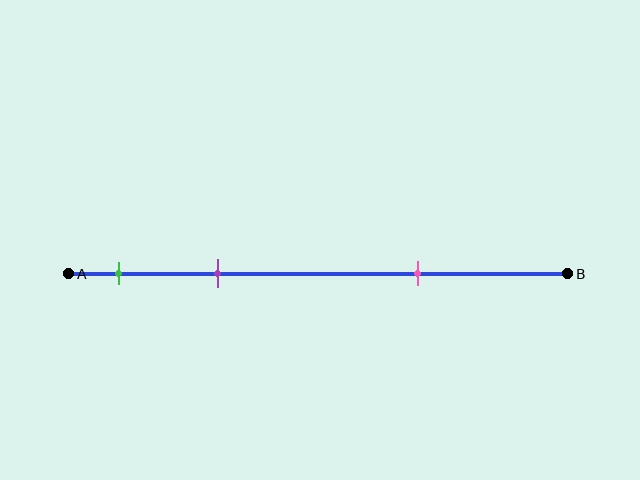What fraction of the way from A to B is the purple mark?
The purple mark is approximately 30% (0.3) of the way from A to B.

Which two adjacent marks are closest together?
The green and purple marks are the closest adjacent pair.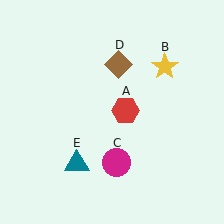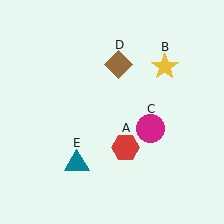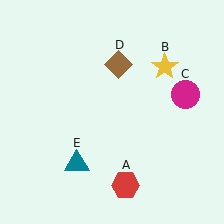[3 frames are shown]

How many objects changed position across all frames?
2 objects changed position: red hexagon (object A), magenta circle (object C).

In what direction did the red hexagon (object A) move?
The red hexagon (object A) moved down.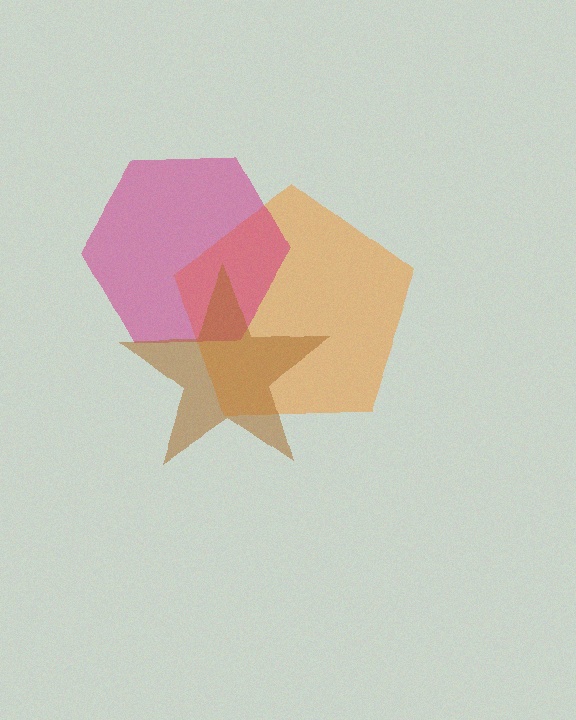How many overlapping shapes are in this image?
There are 3 overlapping shapes in the image.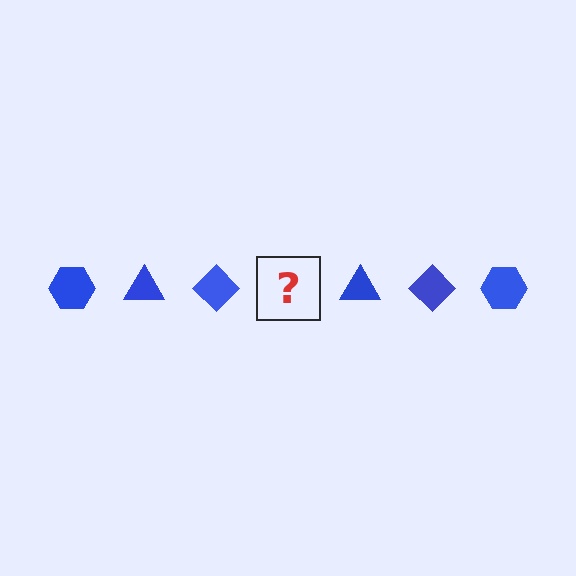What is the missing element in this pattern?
The missing element is a blue hexagon.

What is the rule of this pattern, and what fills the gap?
The rule is that the pattern cycles through hexagon, triangle, diamond shapes in blue. The gap should be filled with a blue hexagon.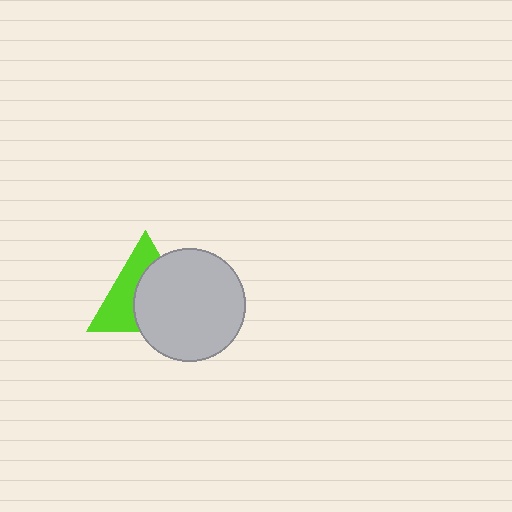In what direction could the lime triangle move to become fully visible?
The lime triangle could move toward the upper-left. That would shift it out from behind the light gray circle entirely.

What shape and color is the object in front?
The object in front is a light gray circle.